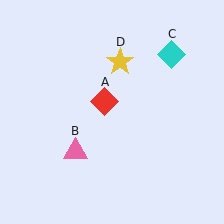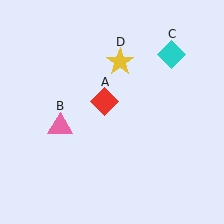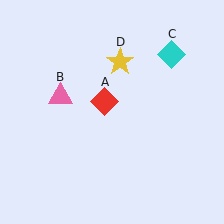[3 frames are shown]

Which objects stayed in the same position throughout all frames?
Red diamond (object A) and cyan diamond (object C) and yellow star (object D) remained stationary.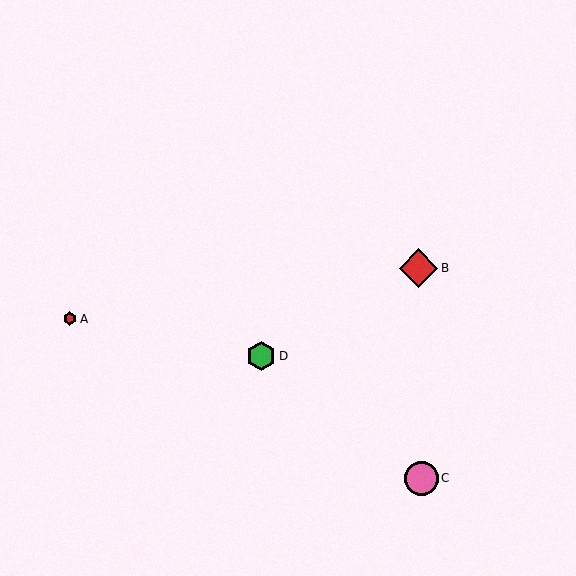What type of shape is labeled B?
Shape B is a red diamond.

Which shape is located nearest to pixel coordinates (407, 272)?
The red diamond (labeled B) at (418, 268) is nearest to that location.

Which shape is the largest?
The red diamond (labeled B) is the largest.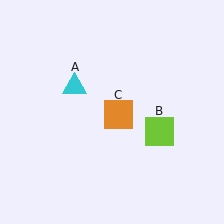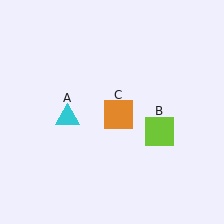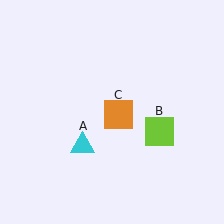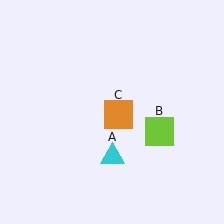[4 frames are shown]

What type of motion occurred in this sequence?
The cyan triangle (object A) rotated counterclockwise around the center of the scene.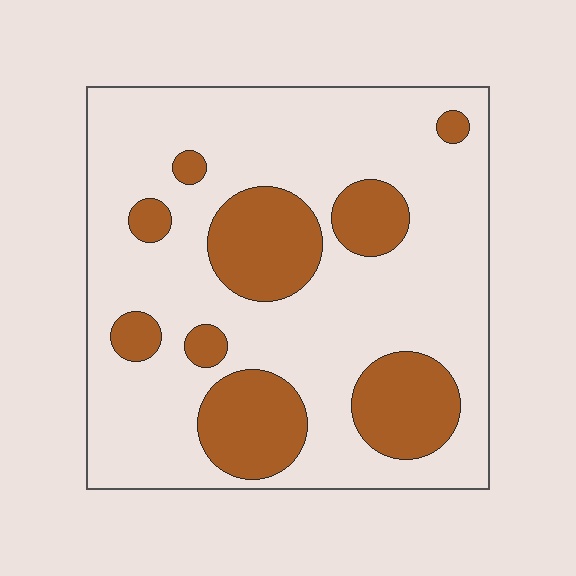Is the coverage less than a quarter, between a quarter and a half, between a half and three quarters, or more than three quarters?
Between a quarter and a half.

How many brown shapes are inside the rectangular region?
9.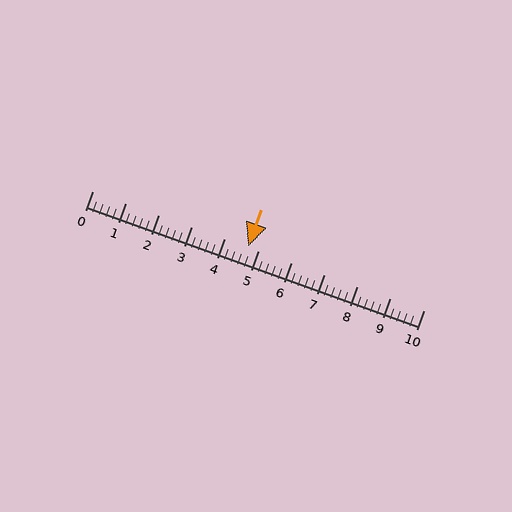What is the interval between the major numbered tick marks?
The major tick marks are spaced 1 units apart.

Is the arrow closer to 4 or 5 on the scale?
The arrow is closer to 5.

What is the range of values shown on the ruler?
The ruler shows values from 0 to 10.